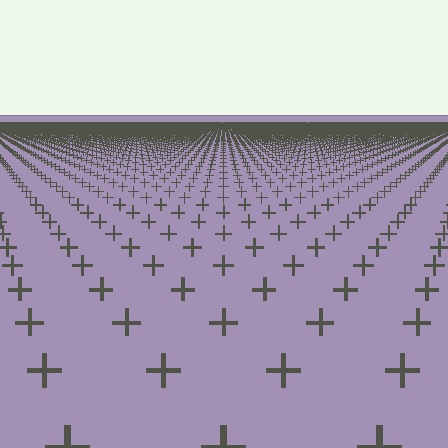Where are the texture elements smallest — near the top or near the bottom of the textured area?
Near the top.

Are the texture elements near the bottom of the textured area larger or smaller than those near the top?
Larger. Near the bottom, elements are closer to the viewer and appear at a bigger on-screen size.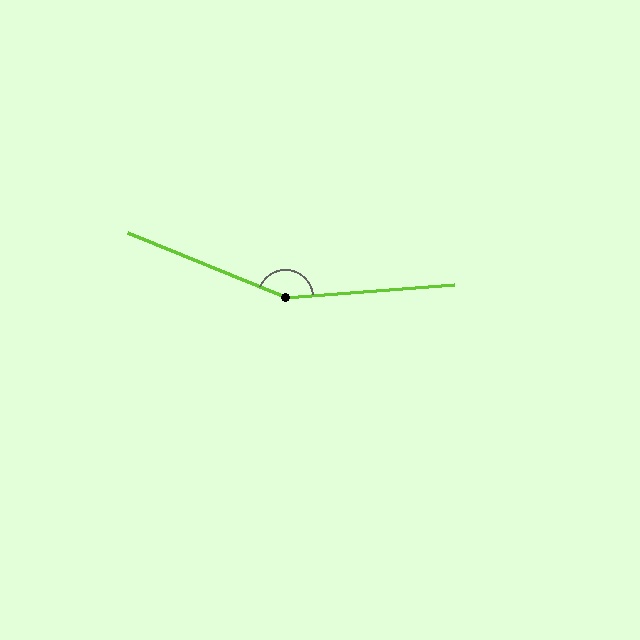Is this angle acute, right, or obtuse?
It is obtuse.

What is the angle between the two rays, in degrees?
Approximately 153 degrees.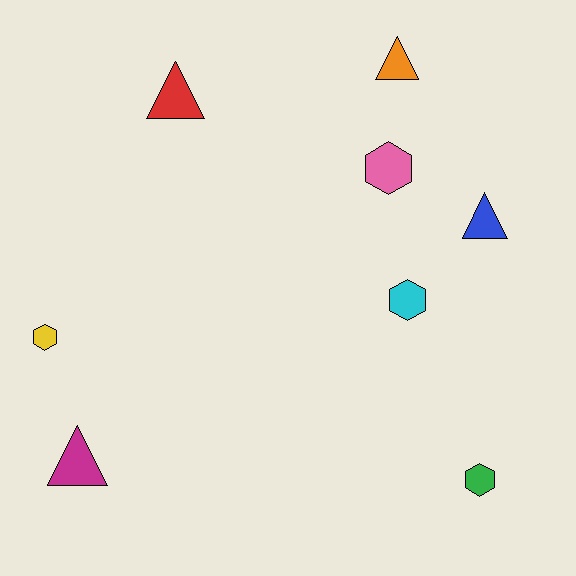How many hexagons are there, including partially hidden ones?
There are 4 hexagons.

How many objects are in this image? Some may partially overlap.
There are 8 objects.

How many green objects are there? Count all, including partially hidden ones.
There is 1 green object.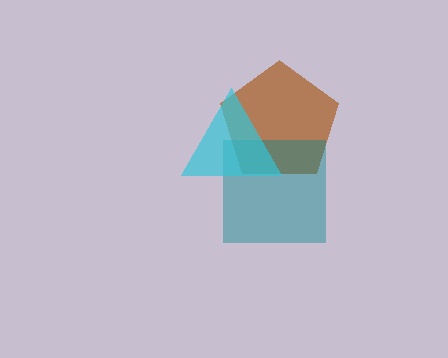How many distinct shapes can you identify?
There are 3 distinct shapes: a brown pentagon, a teal square, a cyan triangle.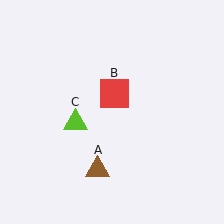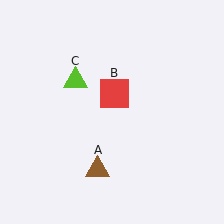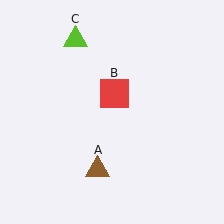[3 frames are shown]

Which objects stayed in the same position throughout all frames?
Brown triangle (object A) and red square (object B) remained stationary.